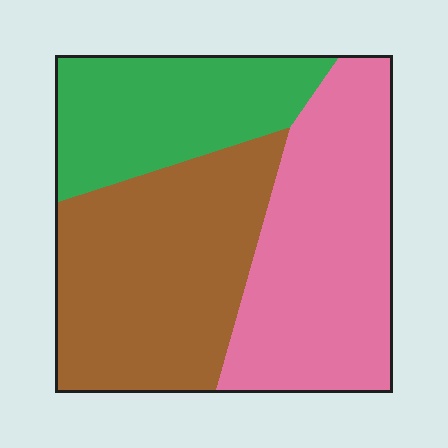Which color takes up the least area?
Green, at roughly 25%.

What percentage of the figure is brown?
Brown covers around 40% of the figure.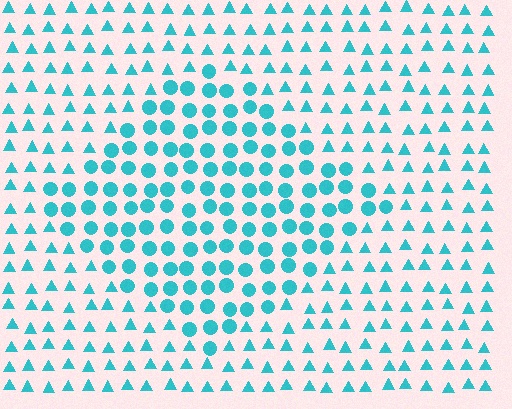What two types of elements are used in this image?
The image uses circles inside the diamond region and triangles outside it.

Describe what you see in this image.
The image is filled with small cyan elements arranged in a uniform grid. A diamond-shaped region contains circles, while the surrounding area contains triangles. The boundary is defined purely by the change in element shape.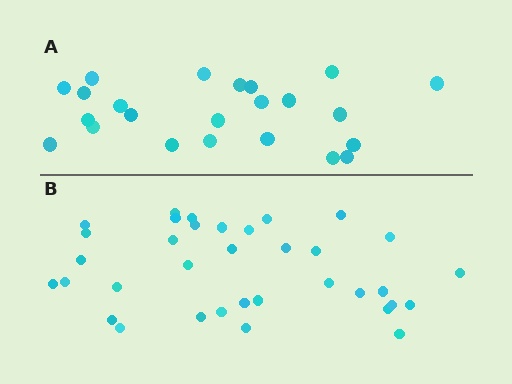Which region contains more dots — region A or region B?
Region B (the bottom region) has more dots.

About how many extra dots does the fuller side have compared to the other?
Region B has roughly 12 or so more dots than region A.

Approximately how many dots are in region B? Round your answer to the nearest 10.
About 40 dots. (The exact count is 35, which rounds to 40.)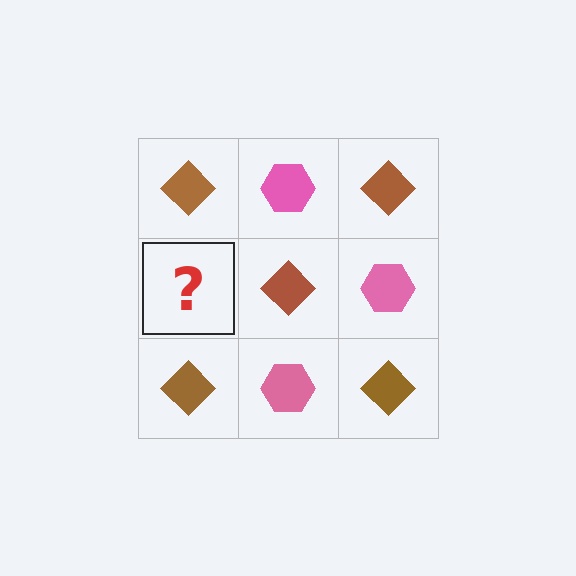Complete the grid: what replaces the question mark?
The question mark should be replaced with a pink hexagon.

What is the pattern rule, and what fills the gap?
The rule is that it alternates brown diamond and pink hexagon in a checkerboard pattern. The gap should be filled with a pink hexagon.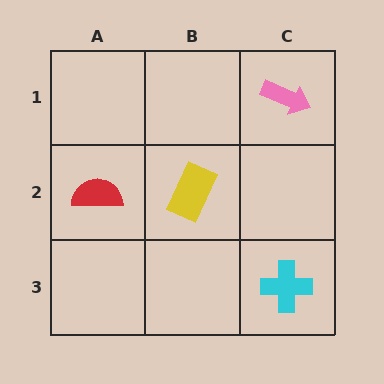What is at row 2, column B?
A yellow rectangle.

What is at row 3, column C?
A cyan cross.